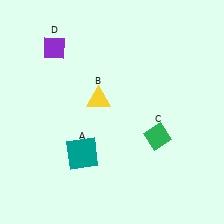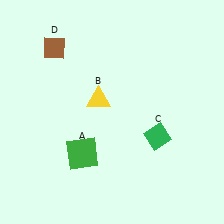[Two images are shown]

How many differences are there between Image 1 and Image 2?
There are 2 differences between the two images.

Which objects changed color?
A changed from teal to green. D changed from purple to brown.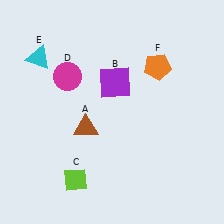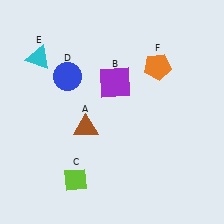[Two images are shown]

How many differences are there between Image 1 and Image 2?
There is 1 difference between the two images.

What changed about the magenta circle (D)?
In Image 1, D is magenta. In Image 2, it changed to blue.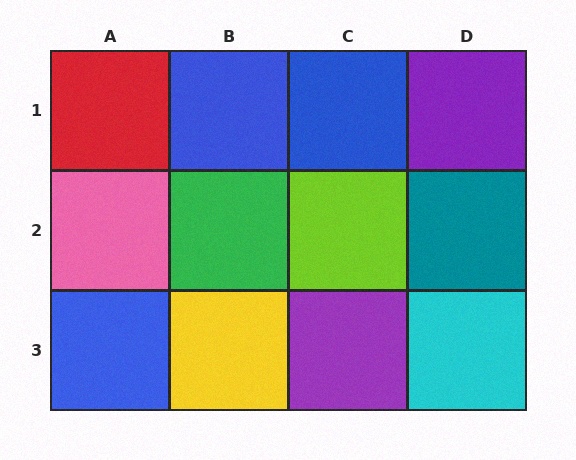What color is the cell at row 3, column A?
Blue.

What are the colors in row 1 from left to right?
Red, blue, blue, purple.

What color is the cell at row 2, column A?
Pink.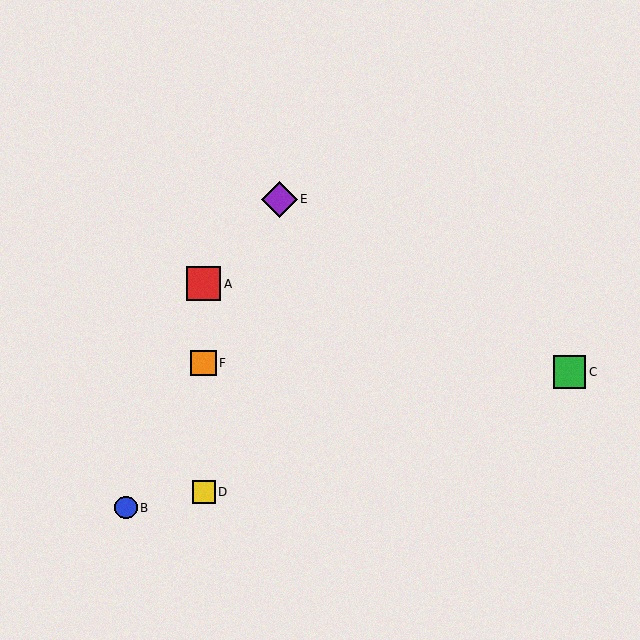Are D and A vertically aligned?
Yes, both are at x≈204.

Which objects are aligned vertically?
Objects A, D, F are aligned vertically.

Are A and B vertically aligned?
No, A is at x≈204 and B is at x≈126.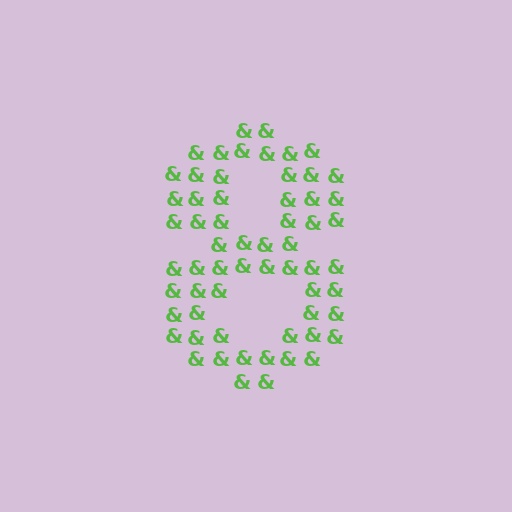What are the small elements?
The small elements are ampersands.